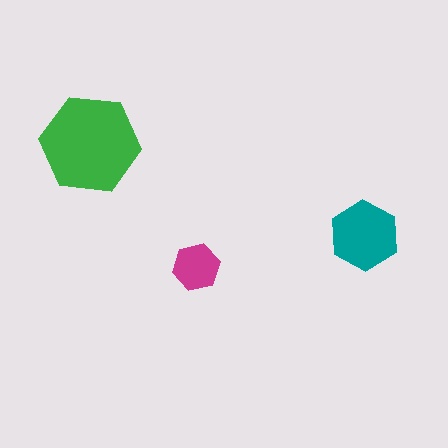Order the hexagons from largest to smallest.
the green one, the teal one, the magenta one.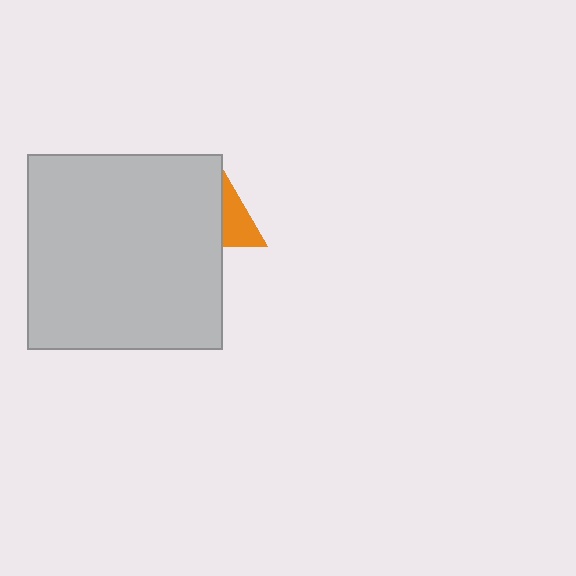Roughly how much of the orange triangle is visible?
A small part of it is visible (roughly 37%).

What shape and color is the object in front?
The object in front is a light gray square.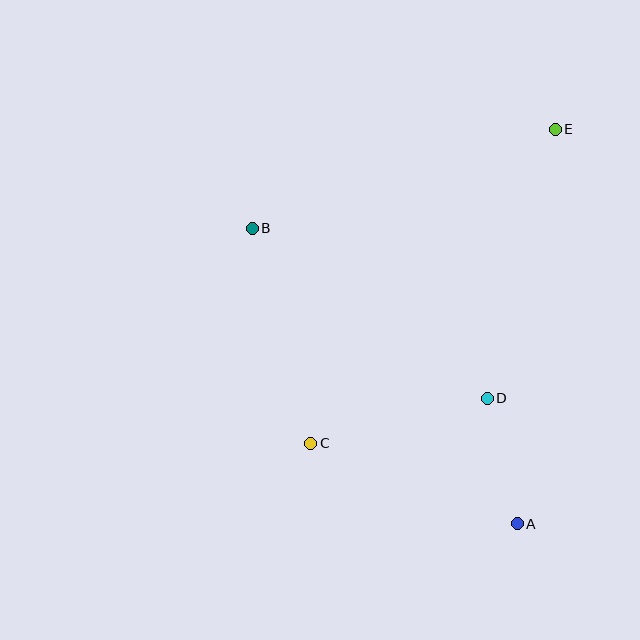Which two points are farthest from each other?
Points C and E are farthest from each other.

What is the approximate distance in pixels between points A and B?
The distance between A and B is approximately 397 pixels.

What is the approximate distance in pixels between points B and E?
The distance between B and E is approximately 319 pixels.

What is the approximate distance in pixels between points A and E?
The distance between A and E is approximately 396 pixels.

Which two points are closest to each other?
Points A and D are closest to each other.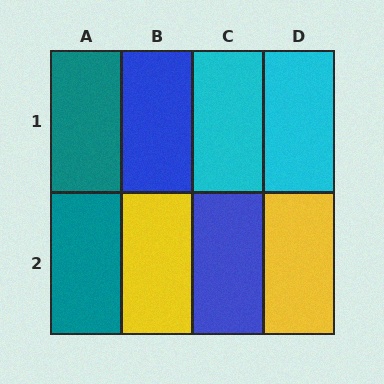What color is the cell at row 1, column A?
Teal.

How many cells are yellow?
2 cells are yellow.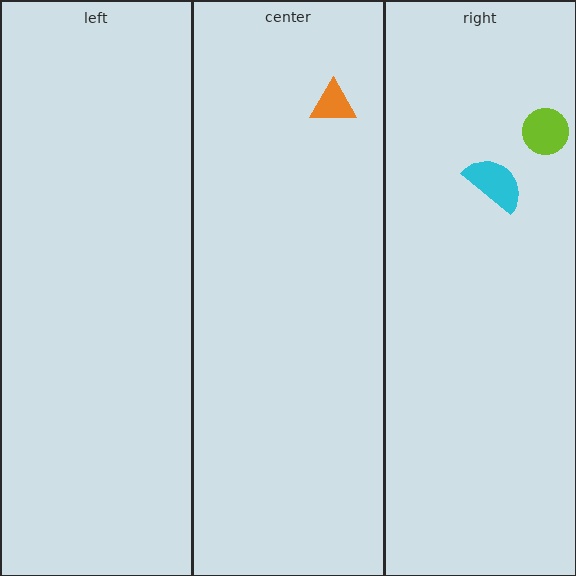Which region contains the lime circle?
The right region.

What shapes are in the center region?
The orange triangle.